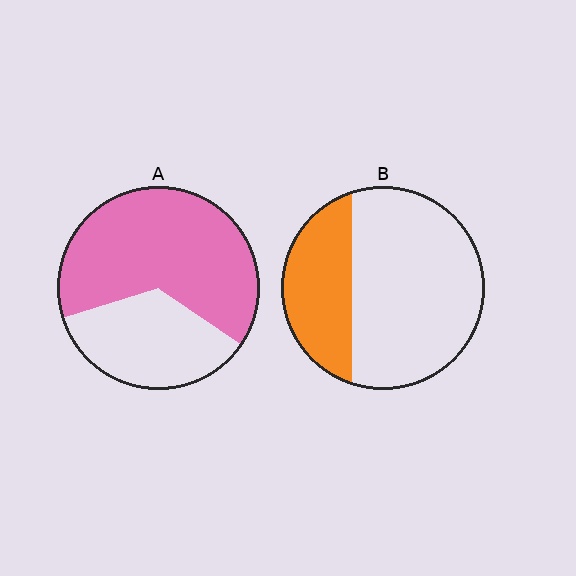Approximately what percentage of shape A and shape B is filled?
A is approximately 65% and B is approximately 30%.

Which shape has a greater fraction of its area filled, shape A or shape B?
Shape A.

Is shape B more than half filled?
No.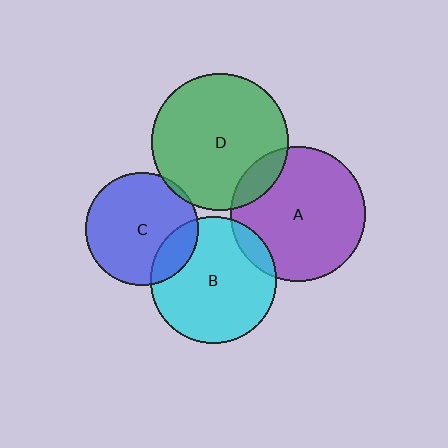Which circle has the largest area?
Circle D (green).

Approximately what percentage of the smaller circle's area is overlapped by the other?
Approximately 20%.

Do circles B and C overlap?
Yes.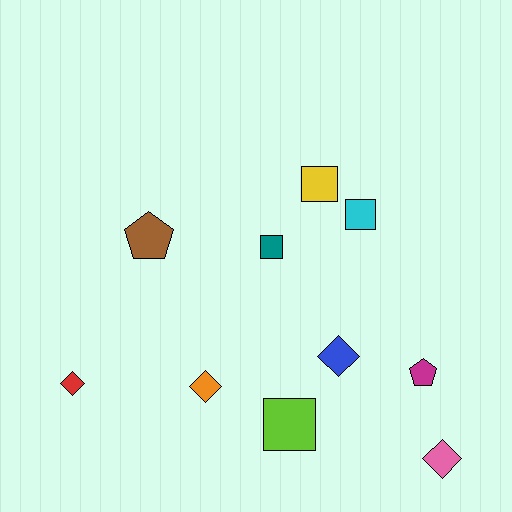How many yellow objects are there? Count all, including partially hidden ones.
There is 1 yellow object.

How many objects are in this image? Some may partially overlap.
There are 10 objects.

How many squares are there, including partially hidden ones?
There are 4 squares.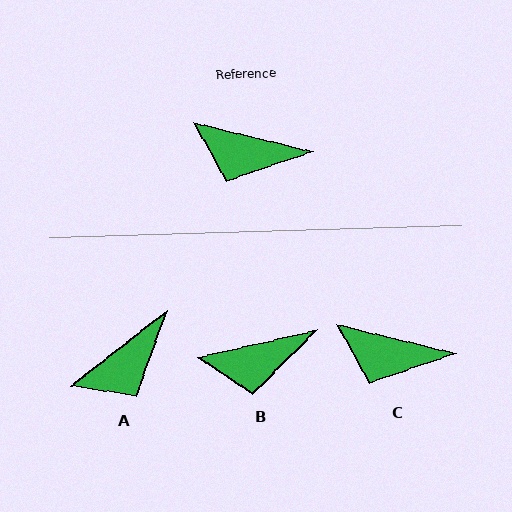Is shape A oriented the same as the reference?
No, it is off by about 52 degrees.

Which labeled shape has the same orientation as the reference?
C.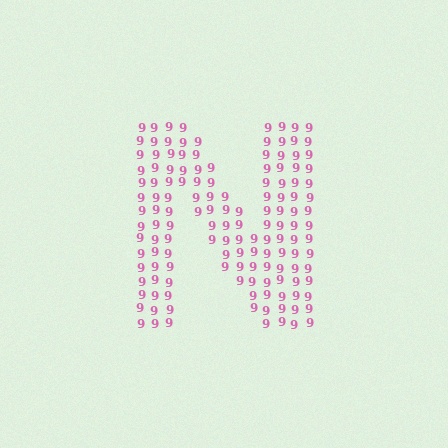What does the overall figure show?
The overall figure shows the letter N.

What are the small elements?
The small elements are digit 9's.